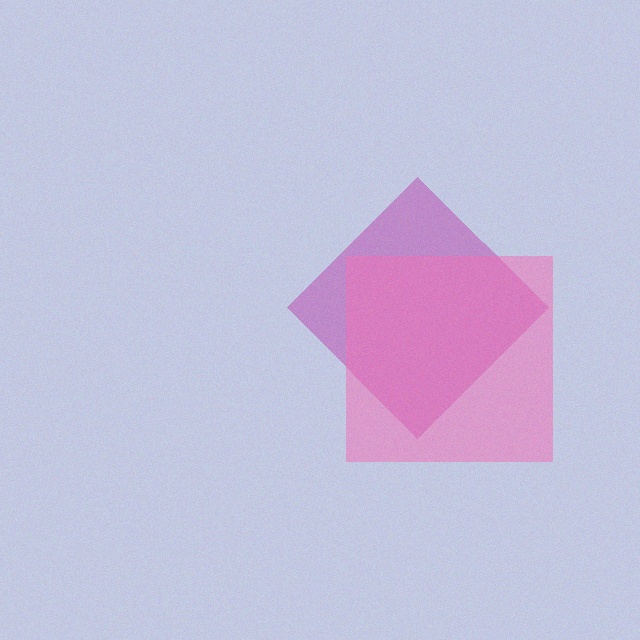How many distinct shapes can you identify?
There are 2 distinct shapes: a magenta diamond, a pink square.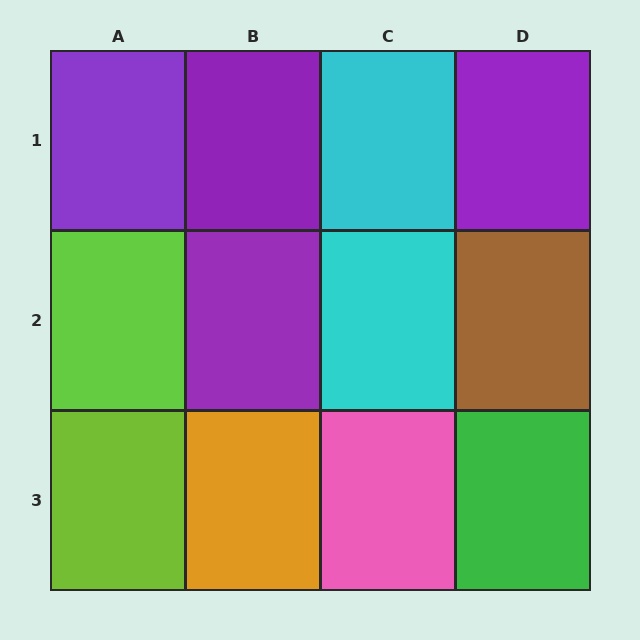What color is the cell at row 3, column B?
Orange.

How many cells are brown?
1 cell is brown.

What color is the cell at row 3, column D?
Green.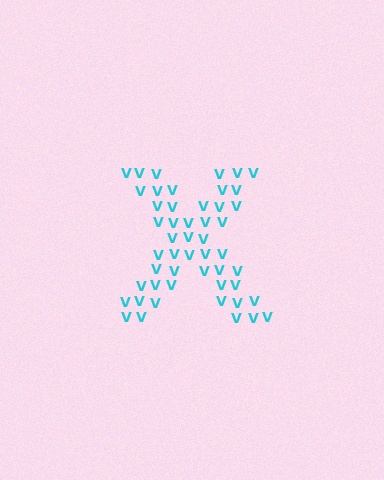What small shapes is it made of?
It is made of small letter V's.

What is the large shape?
The large shape is the letter X.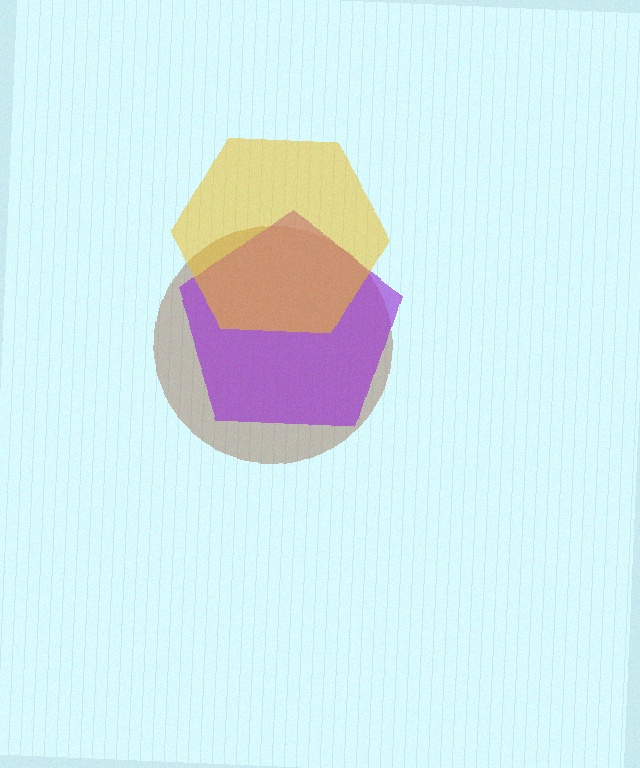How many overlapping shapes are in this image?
There are 3 overlapping shapes in the image.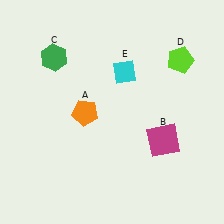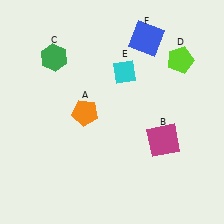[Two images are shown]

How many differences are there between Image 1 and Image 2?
There is 1 difference between the two images.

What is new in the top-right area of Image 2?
A blue square (F) was added in the top-right area of Image 2.